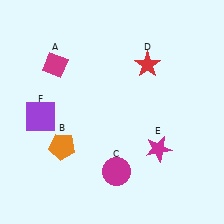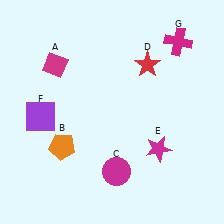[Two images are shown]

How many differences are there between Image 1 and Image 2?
There is 1 difference between the two images.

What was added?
A magenta cross (G) was added in Image 2.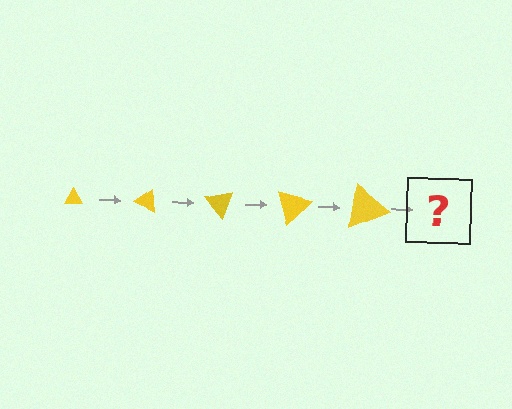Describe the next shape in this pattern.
It should be a triangle, larger than the previous one and rotated 125 degrees from the start.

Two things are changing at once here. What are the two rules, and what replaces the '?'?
The two rules are that the triangle grows larger each step and it rotates 25 degrees each step. The '?' should be a triangle, larger than the previous one and rotated 125 degrees from the start.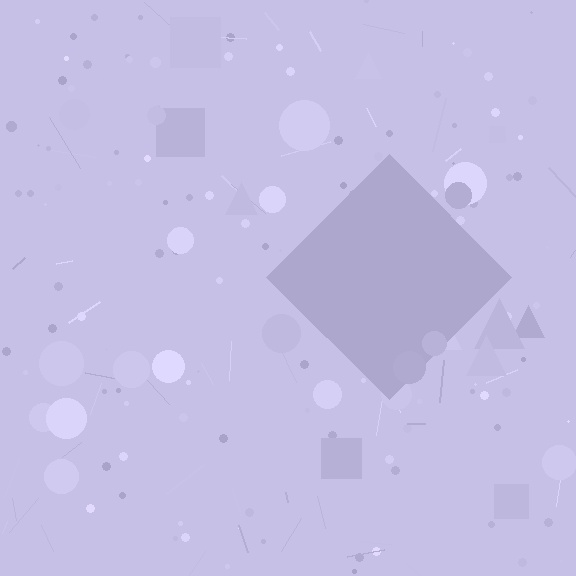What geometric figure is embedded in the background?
A diamond is embedded in the background.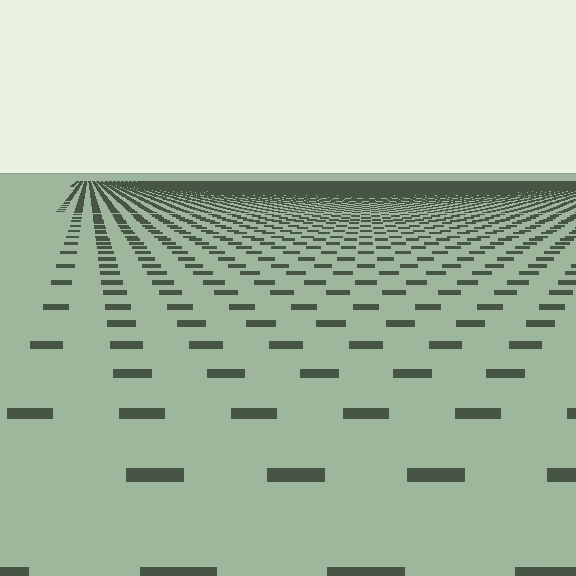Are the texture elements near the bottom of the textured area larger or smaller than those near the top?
Larger. Near the bottom, elements are closer to the viewer and appear at a bigger on-screen size.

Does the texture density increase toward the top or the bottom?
Density increases toward the top.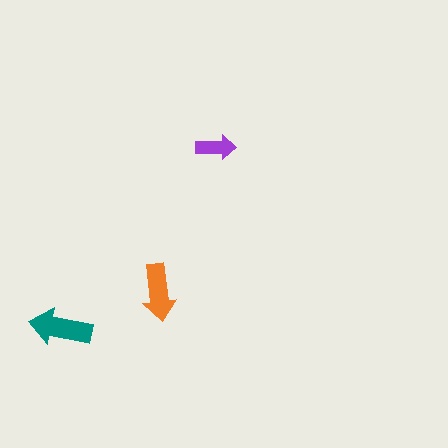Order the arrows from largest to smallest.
the teal one, the orange one, the purple one.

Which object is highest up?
The purple arrow is topmost.